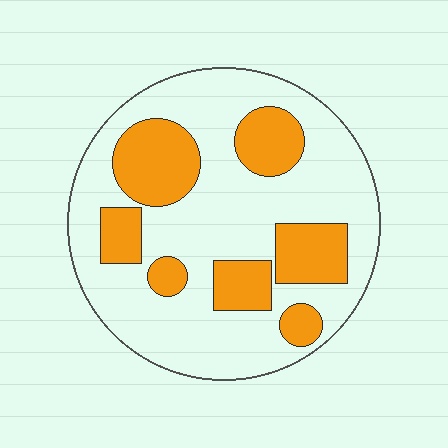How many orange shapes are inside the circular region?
7.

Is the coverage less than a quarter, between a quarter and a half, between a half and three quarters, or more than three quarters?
Between a quarter and a half.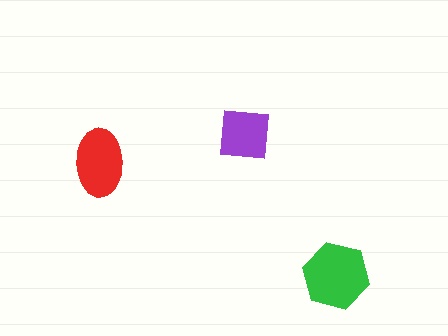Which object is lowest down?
The green hexagon is bottommost.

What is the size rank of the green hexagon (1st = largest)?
1st.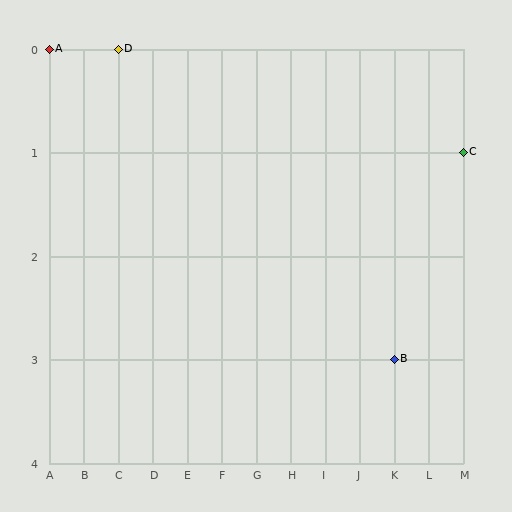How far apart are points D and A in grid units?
Points D and A are 2 columns apart.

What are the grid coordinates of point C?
Point C is at grid coordinates (M, 1).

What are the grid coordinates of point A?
Point A is at grid coordinates (A, 0).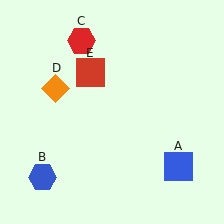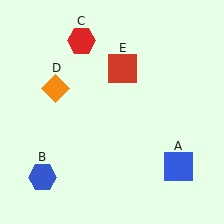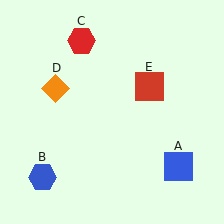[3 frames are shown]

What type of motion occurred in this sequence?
The red square (object E) rotated clockwise around the center of the scene.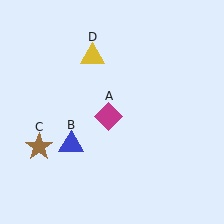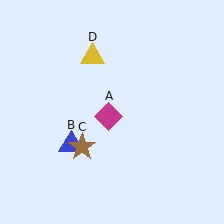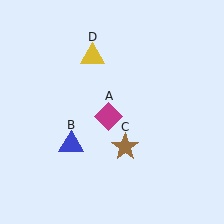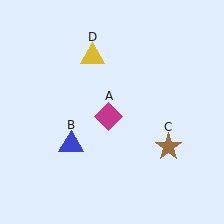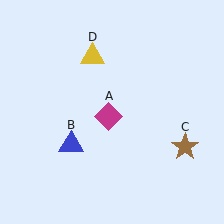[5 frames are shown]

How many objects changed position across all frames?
1 object changed position: brown star (object C).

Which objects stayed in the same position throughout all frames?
Magenta diamond (object A) and blue triangle (object B) and yellow triangle (object D) remained stationary.